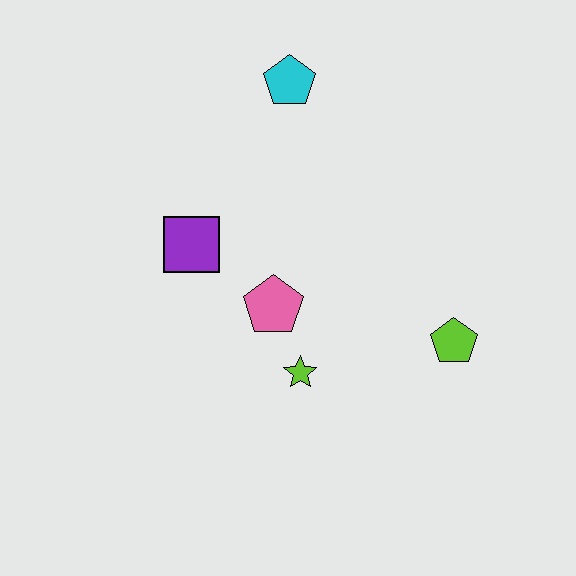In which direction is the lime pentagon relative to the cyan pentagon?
The lime pentagon is below the cyan pentagon.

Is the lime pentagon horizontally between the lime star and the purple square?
No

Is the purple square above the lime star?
Yes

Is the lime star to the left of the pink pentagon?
No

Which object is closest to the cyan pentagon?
The purple square is closest to the cyan pentagon.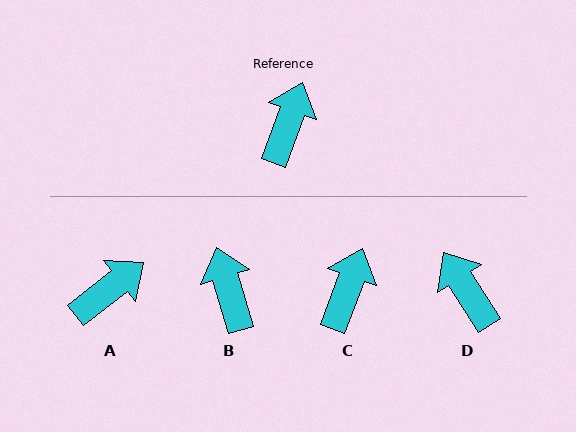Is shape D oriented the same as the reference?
No, it is off by about 53 degrees.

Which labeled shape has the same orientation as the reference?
C.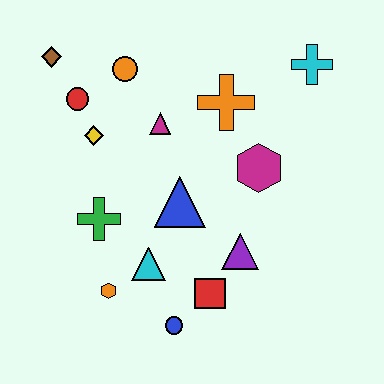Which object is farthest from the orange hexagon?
The cyan cross is farthest from the orange hexagon.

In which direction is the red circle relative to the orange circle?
The red circle is to the left of the orange circle.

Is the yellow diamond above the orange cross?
No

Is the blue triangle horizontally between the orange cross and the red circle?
Yes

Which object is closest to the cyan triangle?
The orange hexagon is closest to the cyan triangle.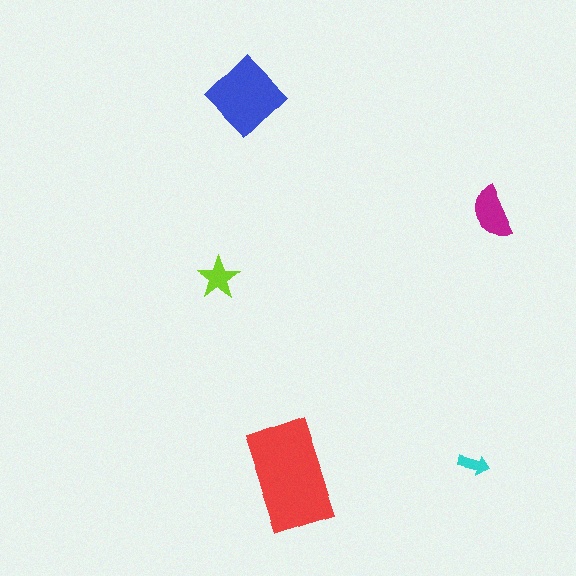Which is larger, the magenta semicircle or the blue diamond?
The blue diamond.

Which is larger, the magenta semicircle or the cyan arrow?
The magenta semicircle.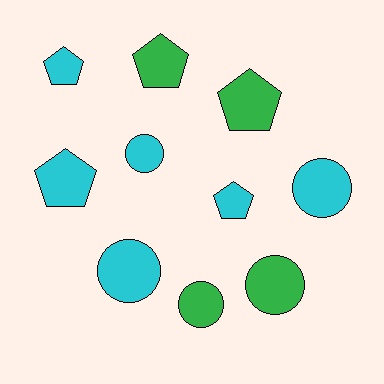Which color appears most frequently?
Cyan, with 6 objects.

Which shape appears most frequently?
Circle, with 5 objects.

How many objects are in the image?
There are 10 objects.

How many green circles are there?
There are 2 green circles.